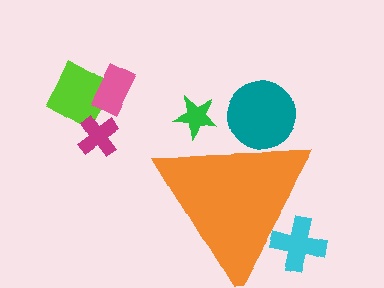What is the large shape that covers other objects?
An orange triangle.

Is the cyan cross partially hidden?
Yes, the cyan cross is partially hidden behind the orange triangle.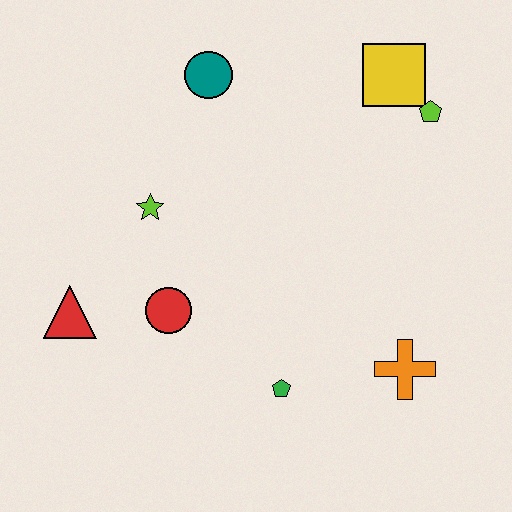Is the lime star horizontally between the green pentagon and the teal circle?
No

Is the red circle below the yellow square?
Yes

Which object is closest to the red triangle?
The red circle is closest to the red triangle.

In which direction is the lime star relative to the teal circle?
The lime star is below the teal circle.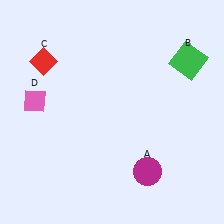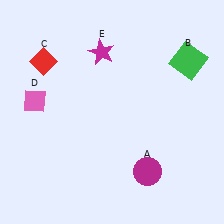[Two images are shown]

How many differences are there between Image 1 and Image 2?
There is 1 difference between the two images.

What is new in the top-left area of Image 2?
A magenta star (E) was added in the top-left area of Image 2.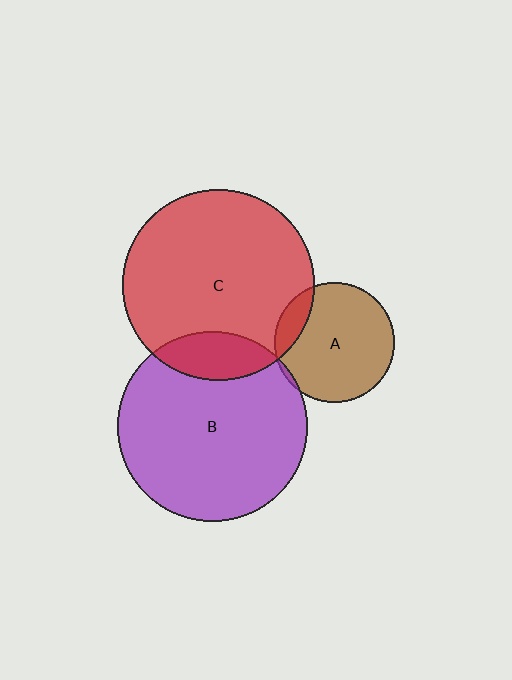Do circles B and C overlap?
Yes.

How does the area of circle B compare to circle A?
Approximately 2.5 times.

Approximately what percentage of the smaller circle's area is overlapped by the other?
Approximately 15%.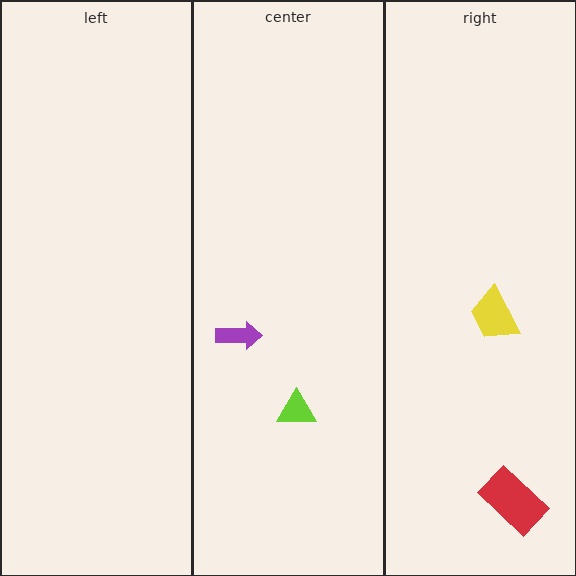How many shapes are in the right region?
2.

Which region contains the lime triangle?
The center region.